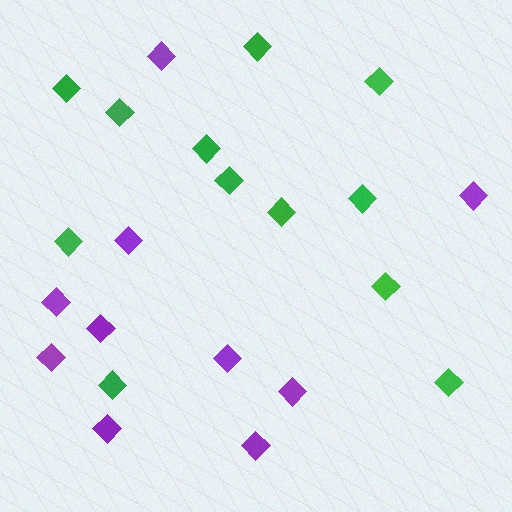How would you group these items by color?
There are 2 groups: one group of purple diamonds (10) and one group of green diamonds (12).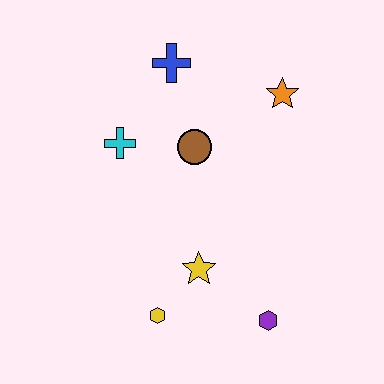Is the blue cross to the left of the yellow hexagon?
No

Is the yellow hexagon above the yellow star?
No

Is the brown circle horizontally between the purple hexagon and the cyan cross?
Yes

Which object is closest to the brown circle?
The cyan cross is closest to the brown circle.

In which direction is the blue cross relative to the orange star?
The blue cross is to the left of the orange star.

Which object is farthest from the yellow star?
The blue cross is farthest from the yellow star.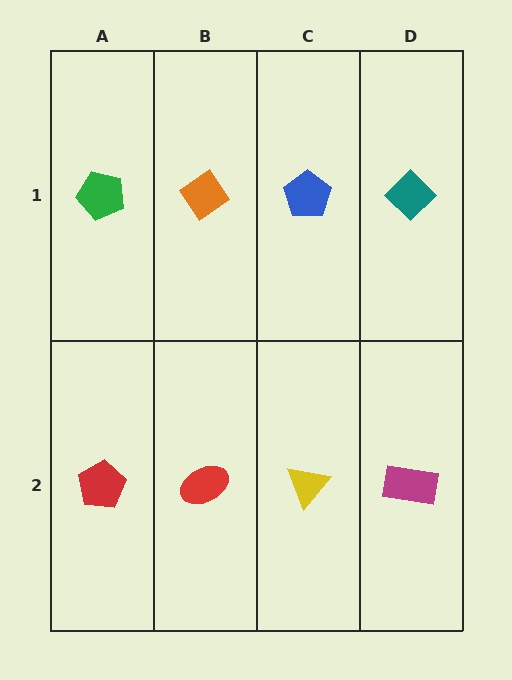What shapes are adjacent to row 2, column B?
An orange diamond (row 1, column B), a red pentagon (row 2, column A), a yellow triangle (row 2, column C).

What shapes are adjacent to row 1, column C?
A yellow triangle (row 2, column C), an orange diamond (row 1, column B), a teal diamond (row 1, column D).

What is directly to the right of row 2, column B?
A yellow triangle.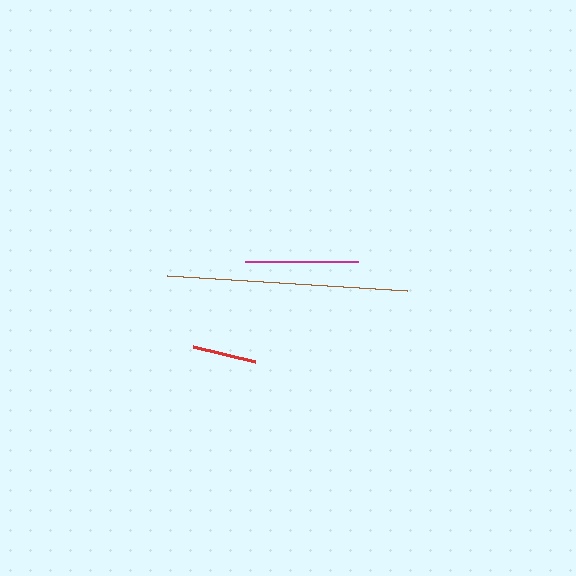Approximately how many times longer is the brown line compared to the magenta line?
The brown line is approximately 2.1 times the length of the magenta line.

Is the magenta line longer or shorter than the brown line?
The brown line is longer than the magenta line.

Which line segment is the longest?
The brown line is the longest at approximately 240 pixels.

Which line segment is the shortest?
The red line is the shortest at approximately 64 pixels.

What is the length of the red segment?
The red segment is approximately 64 pixels long.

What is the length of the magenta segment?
The magenta segment is approximately 112 pixels long.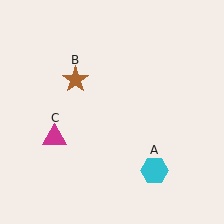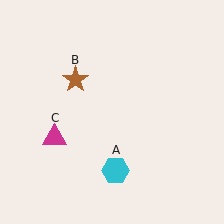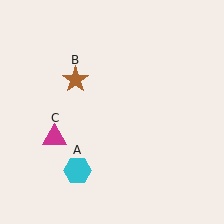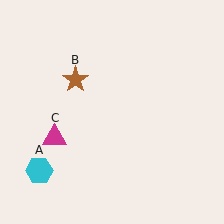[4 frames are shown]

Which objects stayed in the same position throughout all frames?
Brown star (object B) and magenta triangle (object C) remained stationary.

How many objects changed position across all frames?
1 object changed position: cyan hexagon (object A).